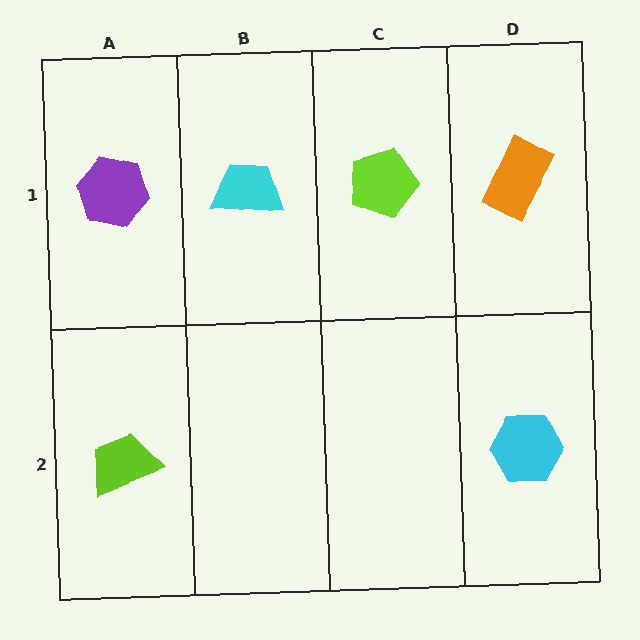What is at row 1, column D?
An orange rectangle.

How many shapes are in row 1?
4 shapes.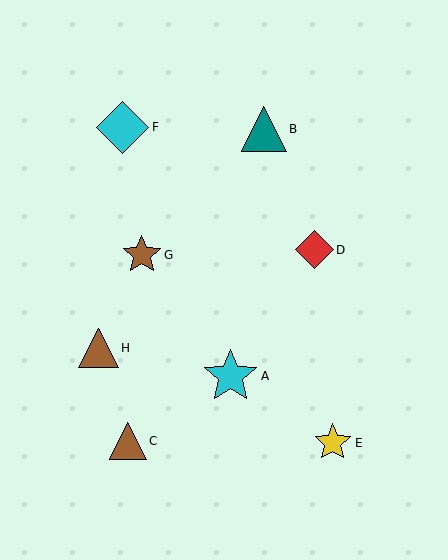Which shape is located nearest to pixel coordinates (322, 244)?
The red diamond (labeled D) at (314, 250) is nearest to that location.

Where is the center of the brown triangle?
The center of the brown triangle is at (128, 441).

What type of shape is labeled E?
Shape E is a yellow star.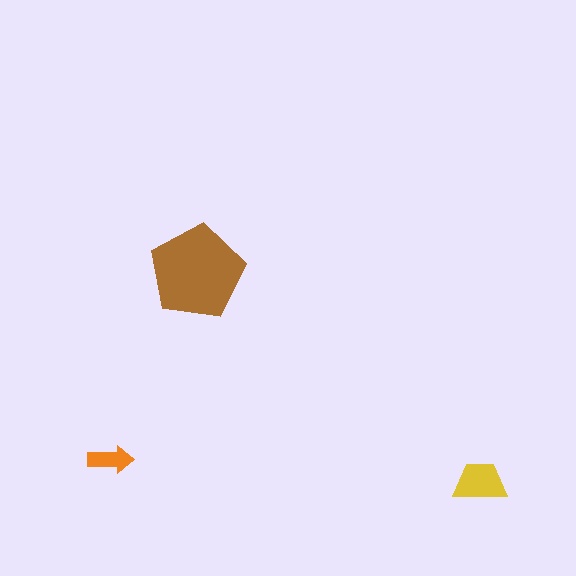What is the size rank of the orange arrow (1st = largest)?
3rd.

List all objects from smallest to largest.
The orange arrow, the yellow trapezoid, the brown pentagon.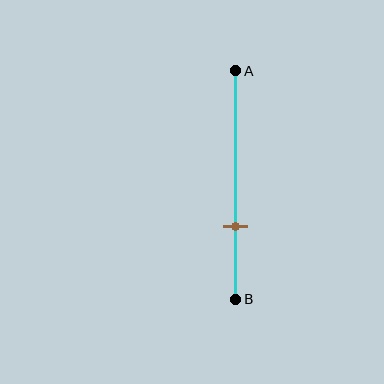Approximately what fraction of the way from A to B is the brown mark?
The brown mark is approximately 70% of the way from A to B.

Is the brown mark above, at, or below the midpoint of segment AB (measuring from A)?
The brown mark is below the midpoint of segment AB.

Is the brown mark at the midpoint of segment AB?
No, the mark is at about 70% from A, not at the 50% midpoint.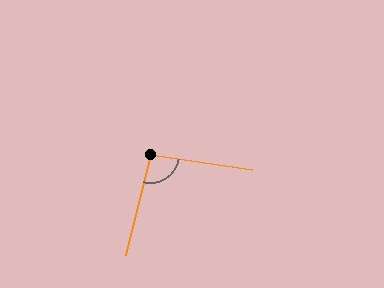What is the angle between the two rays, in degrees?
Approximately 95 degrees.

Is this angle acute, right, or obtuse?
It is obtuse.